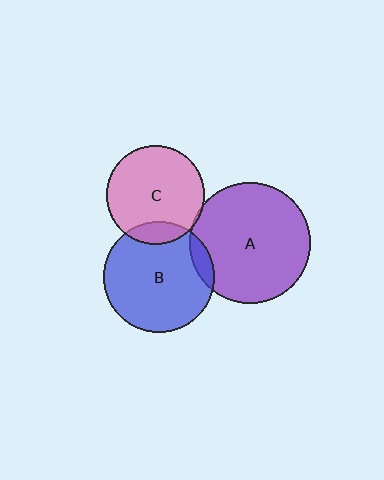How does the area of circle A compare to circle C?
Approximately 1.5 times.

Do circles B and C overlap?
Yes.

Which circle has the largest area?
Circle A (purple).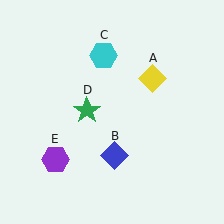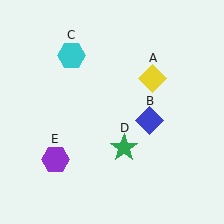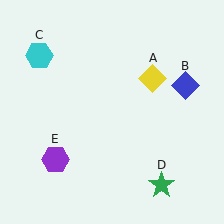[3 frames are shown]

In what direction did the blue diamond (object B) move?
The blue diamond (object B) moved up and to the right.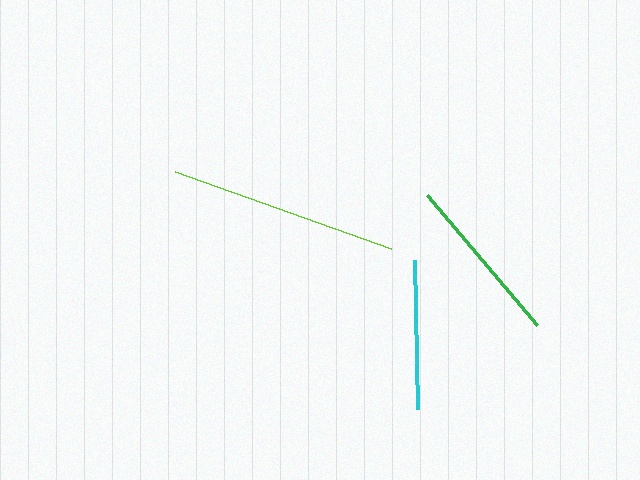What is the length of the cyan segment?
The cyan segment is approximately 148 pixels long.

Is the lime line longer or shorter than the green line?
The lime line is longer than the green line.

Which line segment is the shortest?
The cyan line is the shortest at approximately 148 pixels.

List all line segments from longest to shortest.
From longest to shortest: lime, green, cyan.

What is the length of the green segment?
The green segment is approximately 171 pixels long.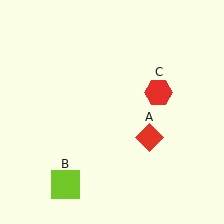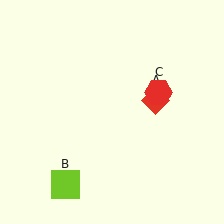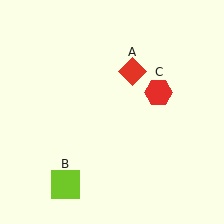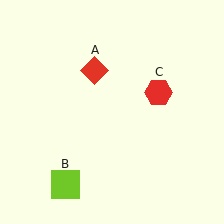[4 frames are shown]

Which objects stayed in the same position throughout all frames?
Lime square (object B) and red hexagon (object C) remained stationary.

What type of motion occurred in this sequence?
The red diamond (object A) rotated counterclockwise around the center of the scene.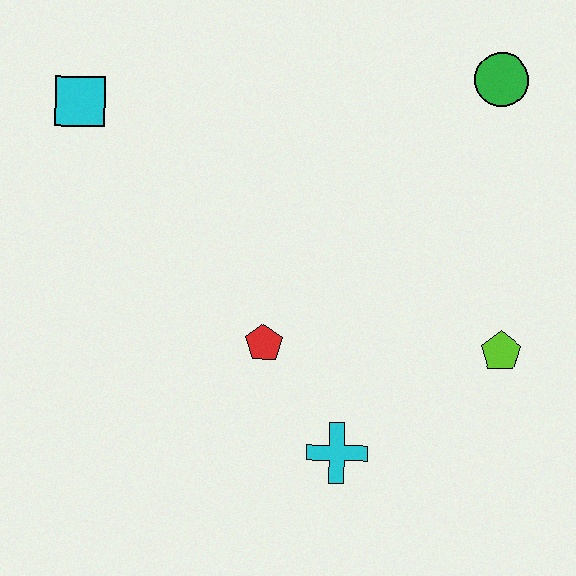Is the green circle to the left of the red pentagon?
No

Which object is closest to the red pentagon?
The cyan cross is closest to the red pentagon.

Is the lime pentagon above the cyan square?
No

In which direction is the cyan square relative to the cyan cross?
The cyan square is above the cyan cross.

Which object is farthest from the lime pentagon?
The cyan square is farthest from the lime pentagon.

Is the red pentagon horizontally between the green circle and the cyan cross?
No